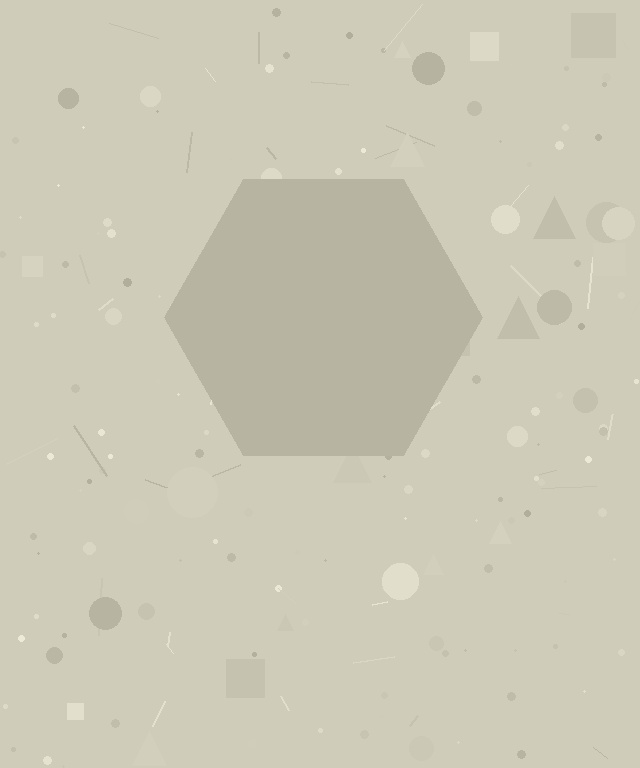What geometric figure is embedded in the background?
A hexagon is embedded in the background.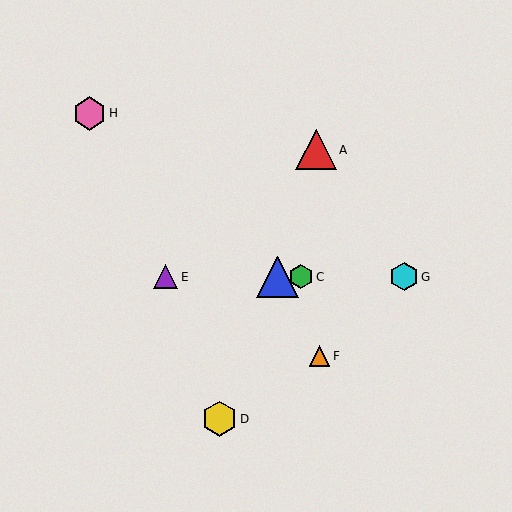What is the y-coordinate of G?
Object G is at y≈277.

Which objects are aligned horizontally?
Objects B, C, E, G are aligned horizontally.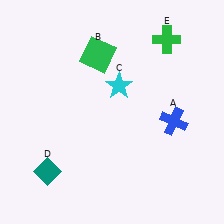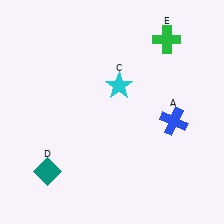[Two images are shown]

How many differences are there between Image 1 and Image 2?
There is 1 difference between the two images.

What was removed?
The green square (B) was removed in Image 2.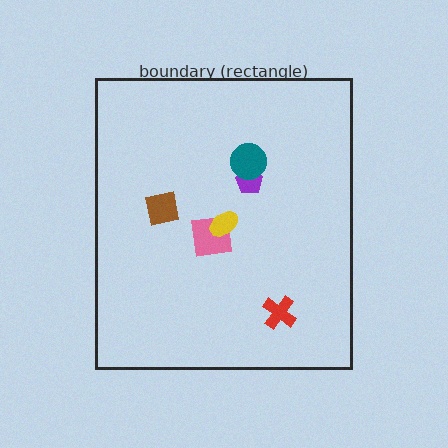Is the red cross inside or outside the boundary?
Inside.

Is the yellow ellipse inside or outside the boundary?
Inside.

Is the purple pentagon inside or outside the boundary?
Inside.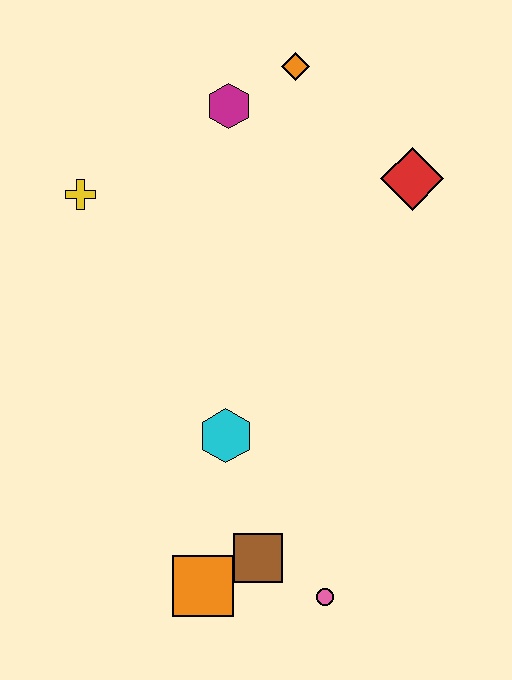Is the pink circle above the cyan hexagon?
No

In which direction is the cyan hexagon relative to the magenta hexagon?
The cyan hexagon is below the magenta hexagon.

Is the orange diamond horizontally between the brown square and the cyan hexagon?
No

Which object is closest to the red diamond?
The orange diamond is closest to the red diamond.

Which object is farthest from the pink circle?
The orange diamond is farthest from the pink circle.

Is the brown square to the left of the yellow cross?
No